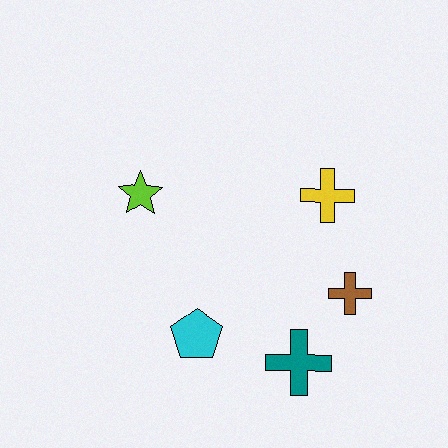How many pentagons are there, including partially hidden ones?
There is 1 pentagon.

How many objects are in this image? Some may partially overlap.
There are 5 objects.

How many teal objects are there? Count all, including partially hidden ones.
There is 1 teal object.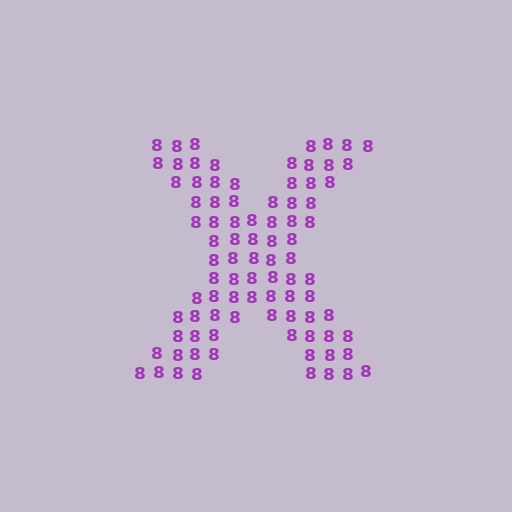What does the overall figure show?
The overall figure shows the letter X.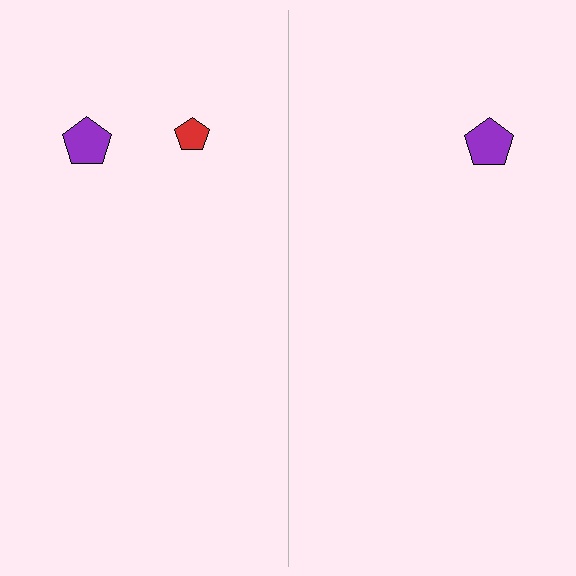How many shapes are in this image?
There are 3 shapes in this image.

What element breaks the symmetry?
A red pentagon is missing from the right side.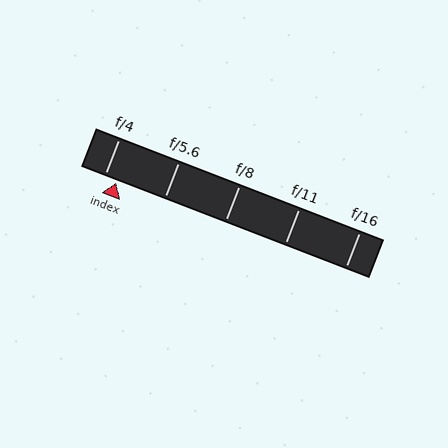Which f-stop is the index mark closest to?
The index mark is closest to f/4.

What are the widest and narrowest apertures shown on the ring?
The widest aperture shown is f/4 and the narrowest is f/16.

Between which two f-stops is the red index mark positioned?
The index mark is between f/4 and f/5.6.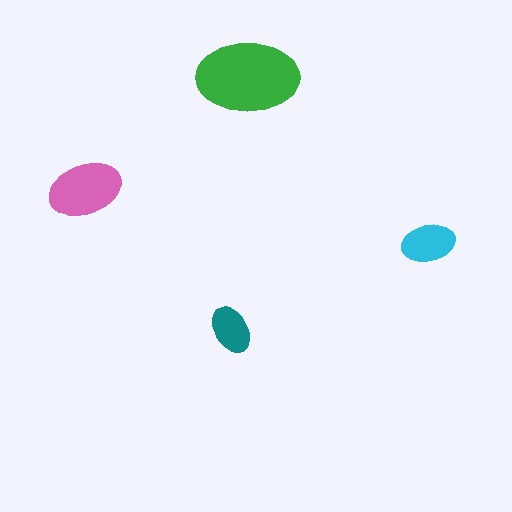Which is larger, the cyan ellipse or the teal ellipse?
The cyan one.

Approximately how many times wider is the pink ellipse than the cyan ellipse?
About 1.5 times wider.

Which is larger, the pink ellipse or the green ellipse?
The green one.